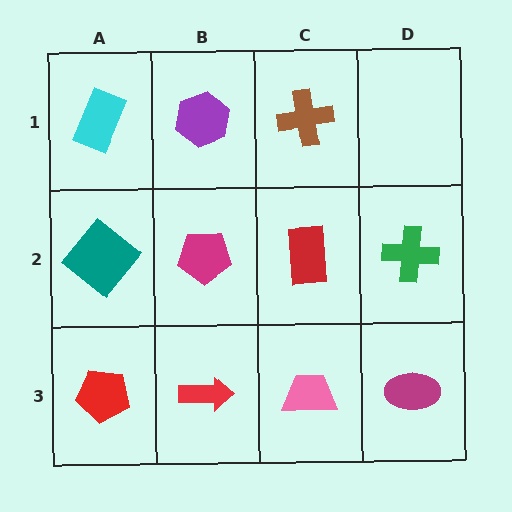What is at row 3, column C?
A pink trapezoid.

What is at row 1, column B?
A purple hexagon.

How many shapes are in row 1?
3 shapes.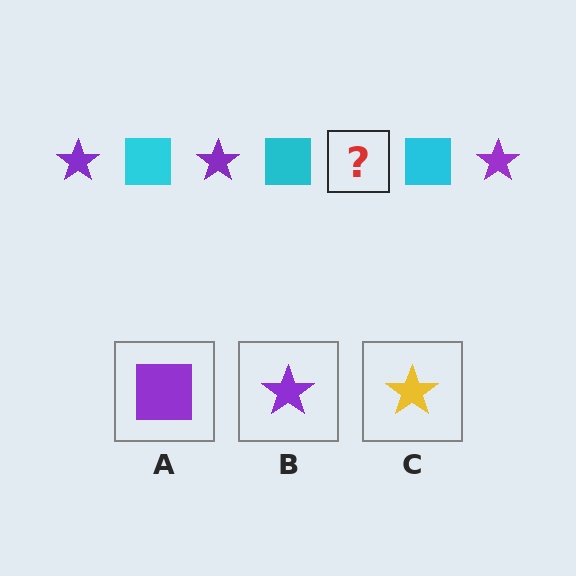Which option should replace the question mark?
Option B.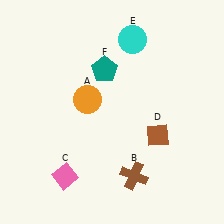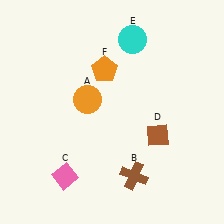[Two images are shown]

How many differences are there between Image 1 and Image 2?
There is 1 difference between the two images.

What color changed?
The pentagon (F) changed from teal in Image 1 to orange in Image 2.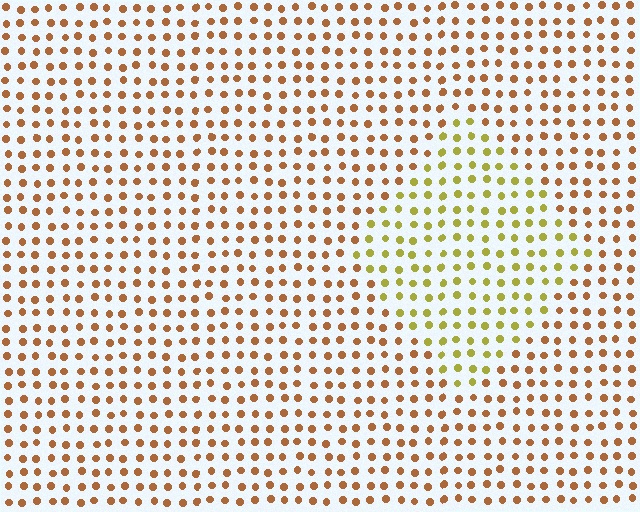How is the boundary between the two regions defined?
The boundary is defined purely by a slight shift in hue (about 39 degrees). Spacing, size, and orientation are identical on both sides.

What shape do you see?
I see a diamond.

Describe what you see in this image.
The image is filled with small brown elements in a uniform arrangement. A diamond-shaped region is visible where the elements are tinted to a slightly different hue, forming a subtle color boundary.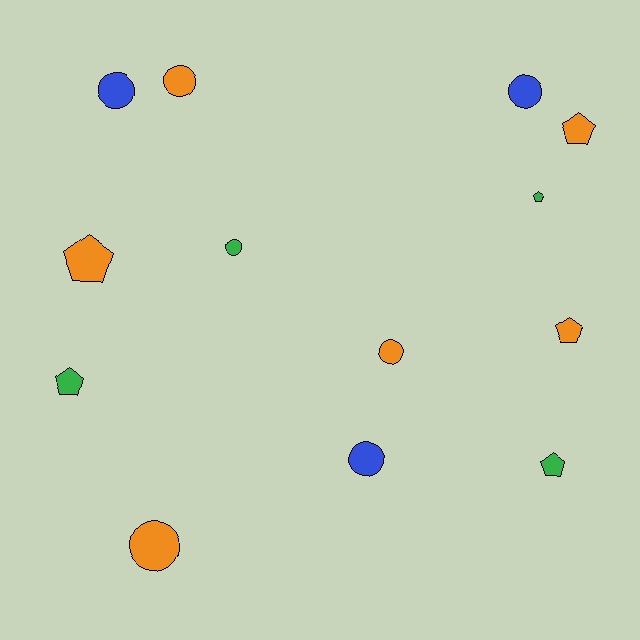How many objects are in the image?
There are 13 objects.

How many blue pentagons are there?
There are no blue pentagons.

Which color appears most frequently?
Orange, with 6 objects.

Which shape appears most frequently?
Circle, with 7 objects.